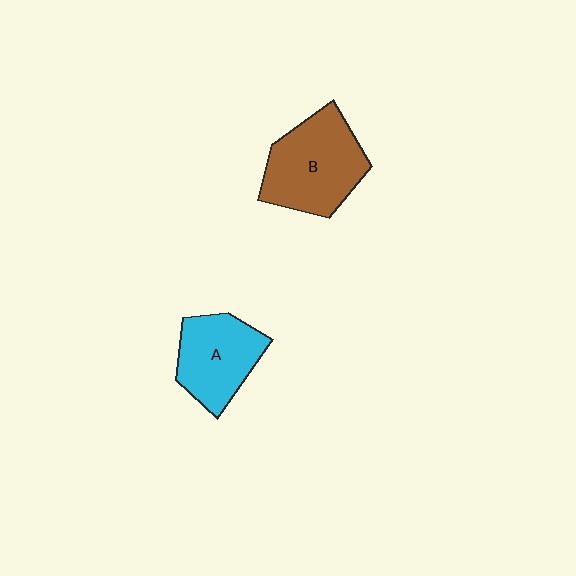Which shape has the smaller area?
Shape A (cyan).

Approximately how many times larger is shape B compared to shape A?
Approximately 1.3 times.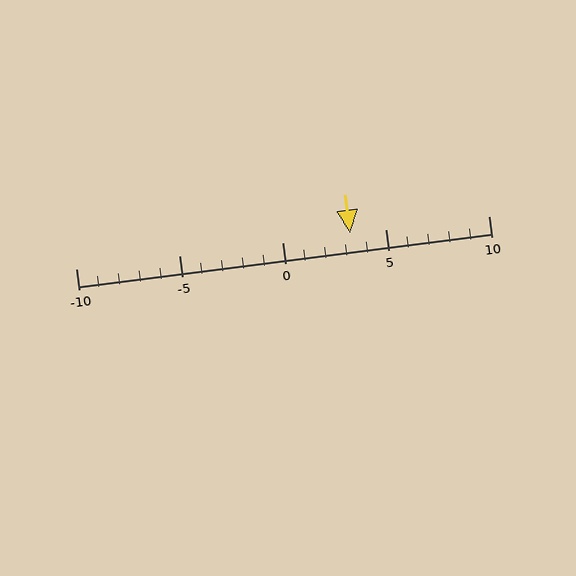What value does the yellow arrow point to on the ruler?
The yellow arrow points to approximately 3.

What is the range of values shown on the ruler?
The ruler shows values from -10 to 10.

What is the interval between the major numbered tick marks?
The major tick marks are spaced 5 units apart.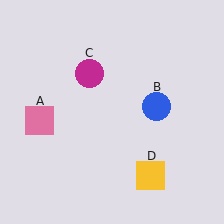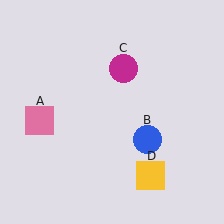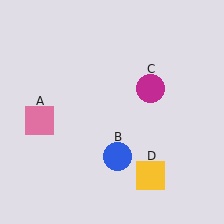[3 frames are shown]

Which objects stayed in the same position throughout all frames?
Pink square (object A) and yellow square (object D) remained stationary.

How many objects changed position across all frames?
2 objects changed position: blue circle (object B), magenta circle (object C).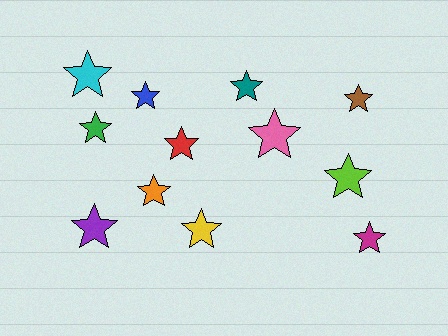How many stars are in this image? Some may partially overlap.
There are 12 stars.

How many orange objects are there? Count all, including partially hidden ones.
There is 1 orange object.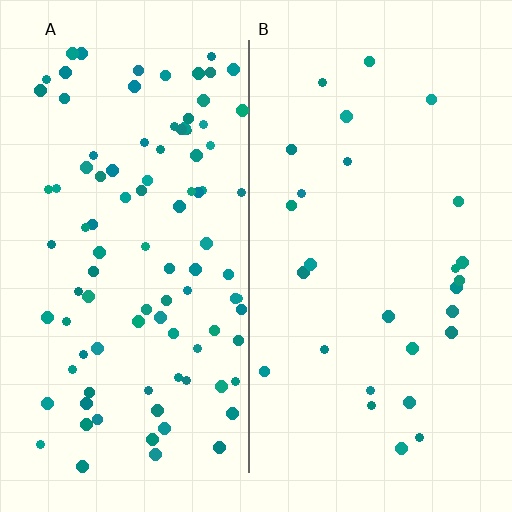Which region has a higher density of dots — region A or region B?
A (the left).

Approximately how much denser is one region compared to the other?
Approximately 3.6× — region A over region B.